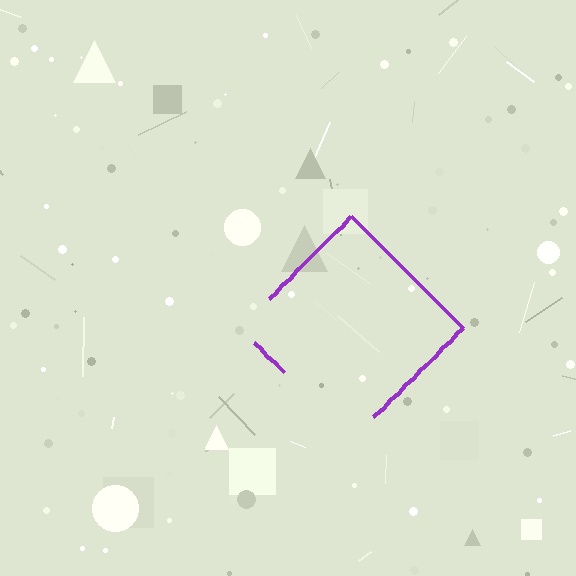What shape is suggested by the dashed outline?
The dashed outline suggests a diamond.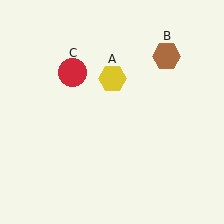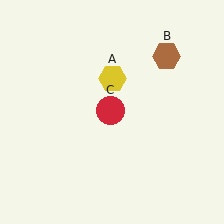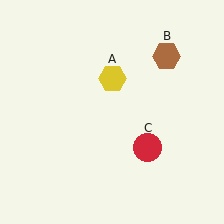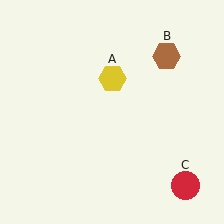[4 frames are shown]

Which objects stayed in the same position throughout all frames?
Yellow hexagon (object A) and brown hexagon (object B) remained stationary.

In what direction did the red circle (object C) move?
The red circle (object C) moved down and to the right.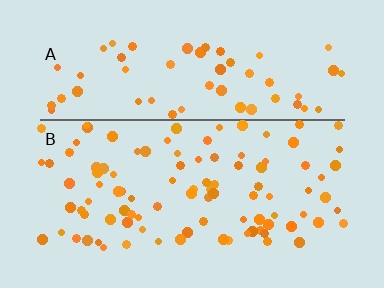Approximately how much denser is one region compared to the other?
Approximately 1.5× — region B over region A.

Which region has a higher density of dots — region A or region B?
B (the bottom).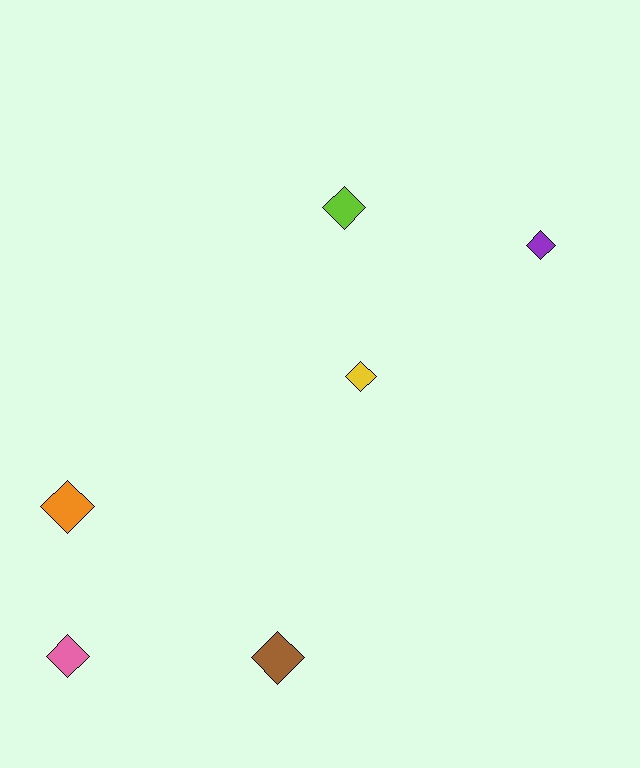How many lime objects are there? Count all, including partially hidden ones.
There is 1 lime object.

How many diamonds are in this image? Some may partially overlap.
There are 6 diamonds.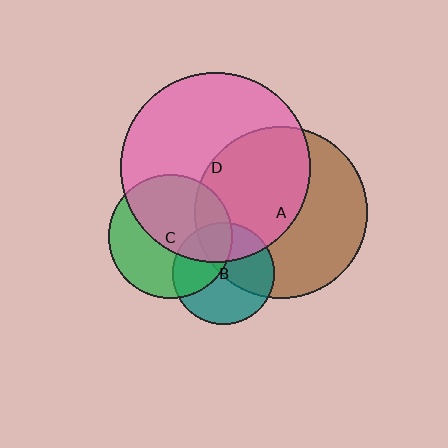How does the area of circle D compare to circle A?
Approximately 1.2 times.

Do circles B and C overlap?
Yes.